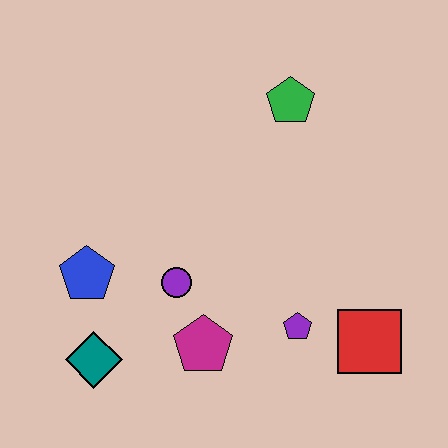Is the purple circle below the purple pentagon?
No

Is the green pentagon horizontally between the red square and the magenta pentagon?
Yes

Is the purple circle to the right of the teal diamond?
Yes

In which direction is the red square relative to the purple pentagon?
The red square is to the right of the purple pentagon.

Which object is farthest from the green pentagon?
The teal diamond is farthest from the green pentagon.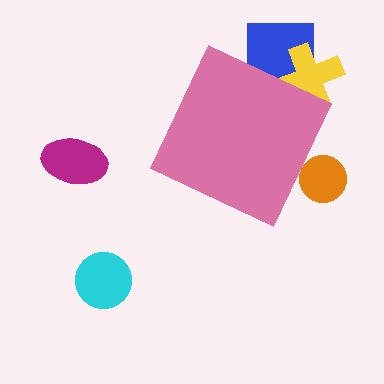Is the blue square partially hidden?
Yes, the blue square is partially hidden behind the pink diamond.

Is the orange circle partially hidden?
Yes, the orange circle is partially hidden behind the pink diamond.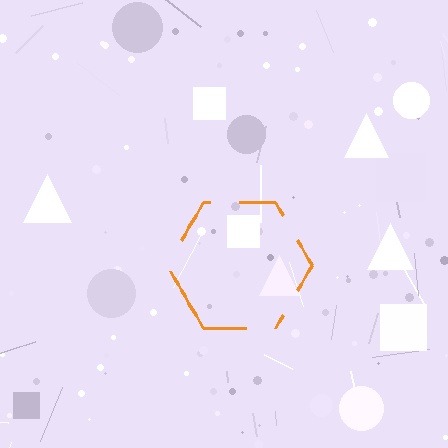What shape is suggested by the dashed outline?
The dashed outline suggests a hexagon.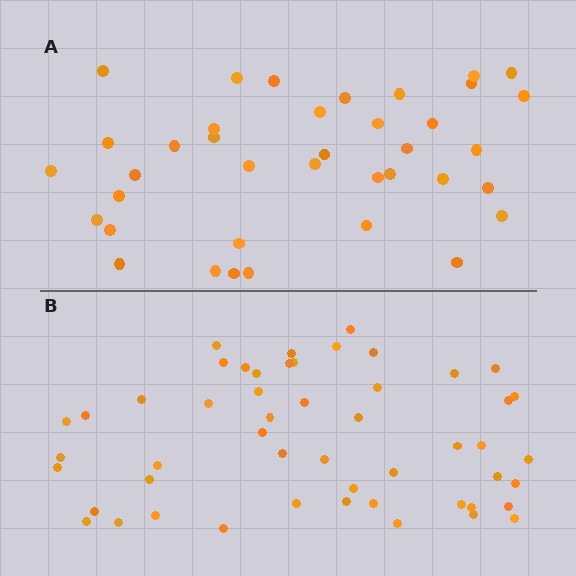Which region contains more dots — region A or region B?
Region B (the bottom region) has more dots.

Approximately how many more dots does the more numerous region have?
Region B has approximately 15 more dots than region A.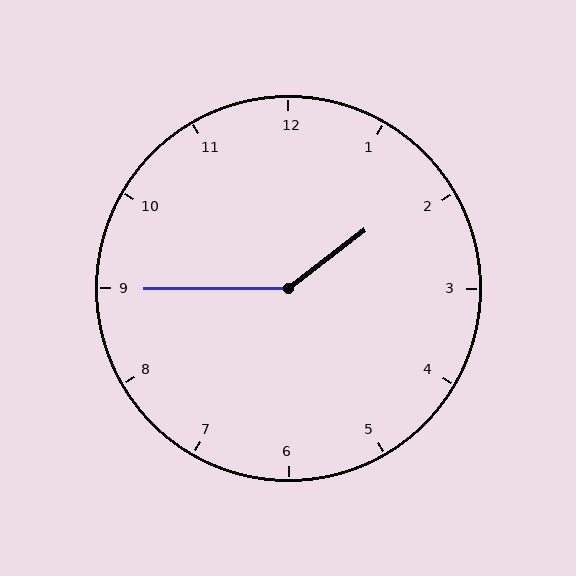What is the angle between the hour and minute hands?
Approximately 142 degrees.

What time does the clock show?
1:45.